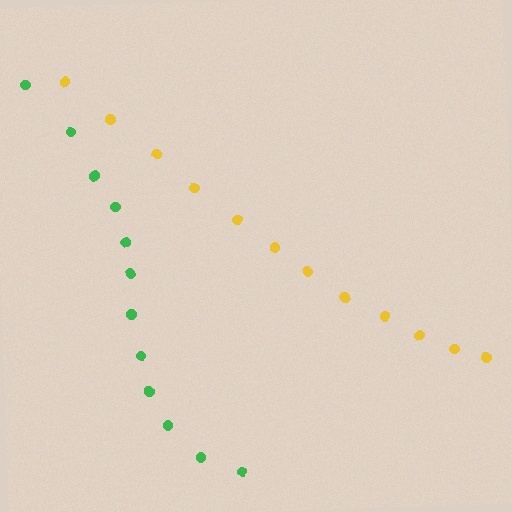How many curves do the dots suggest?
There are 2 distinct paths.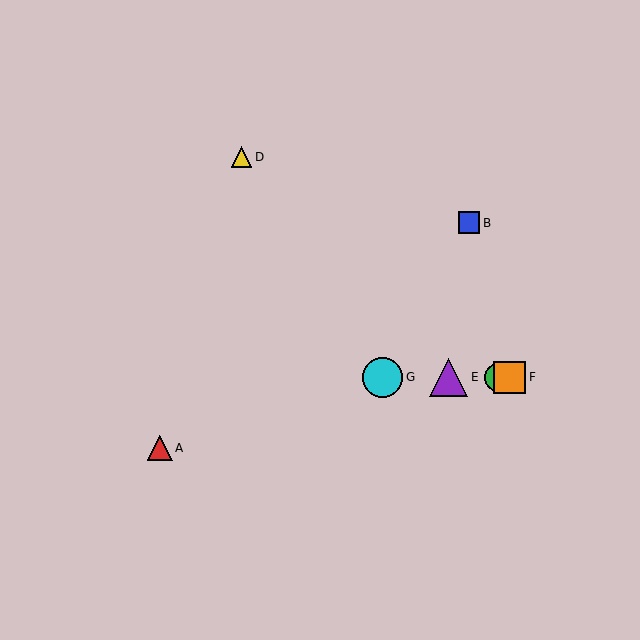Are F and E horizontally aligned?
Yes, both are at y≈377.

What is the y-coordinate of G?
Object G is at y≈377.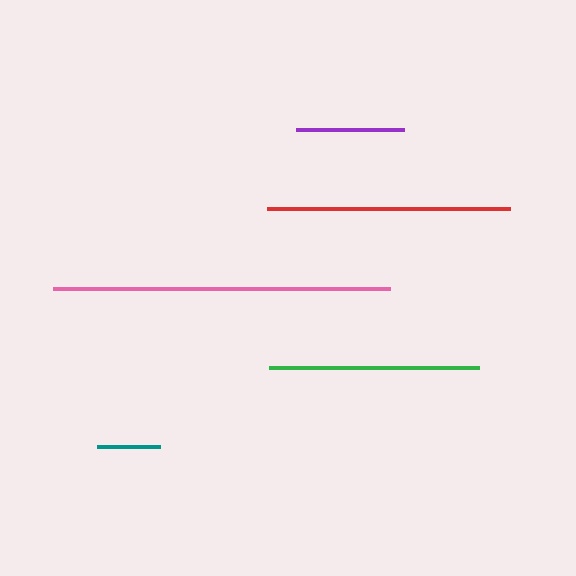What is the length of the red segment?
The red segment is approximately 243 pixels long.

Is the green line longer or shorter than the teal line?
The green line is longer than the teal line.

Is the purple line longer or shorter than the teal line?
The purple line is longer than the teal line.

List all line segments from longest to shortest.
From longest to shortest: pink, red, green, purple, teal.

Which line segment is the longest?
The pink line is the longest at approximately 338 pixels.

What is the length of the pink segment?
The pink segment is approximately 338 pixels long.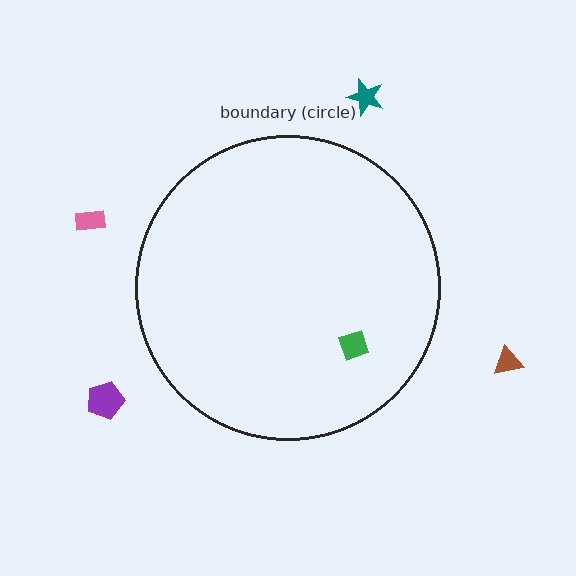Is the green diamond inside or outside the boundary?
Inside.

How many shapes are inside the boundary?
1 inside, 4 outside.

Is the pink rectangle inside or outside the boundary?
Outside.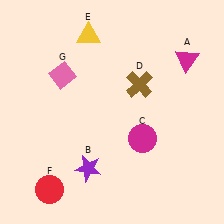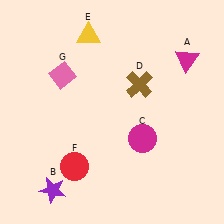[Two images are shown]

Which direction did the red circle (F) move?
The red circle (F) moved right.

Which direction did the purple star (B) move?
The purple star (B) moved left.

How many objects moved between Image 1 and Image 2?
2 objects moved between the two images.